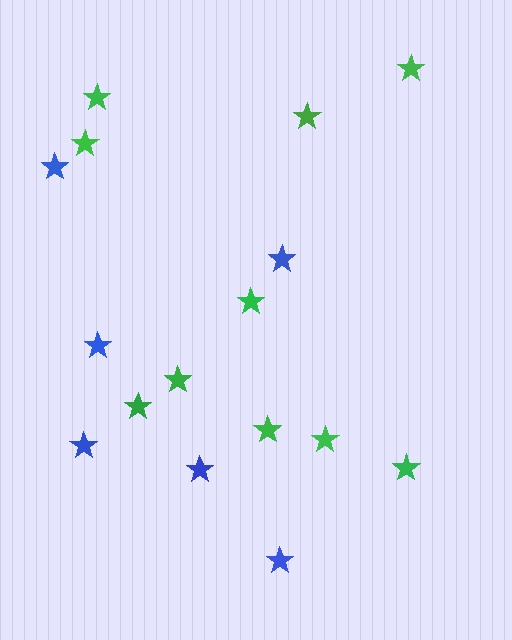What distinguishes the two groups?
There are 2 groups: one group of green stars (10) and one group of blue stars (6).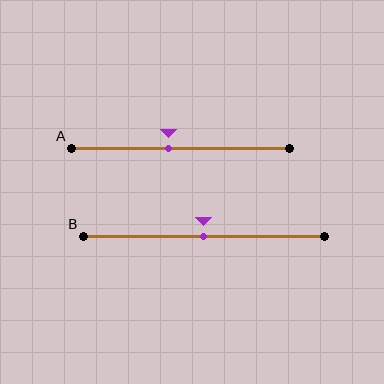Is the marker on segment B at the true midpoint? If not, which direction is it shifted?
Yes, the marker on segment B is at the true midpoint.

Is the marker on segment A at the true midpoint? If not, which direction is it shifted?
No, the marker on segment A is shifted to the left by about 5% of the segment length.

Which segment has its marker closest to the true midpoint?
Segment B has its marker closest to the true midpoint.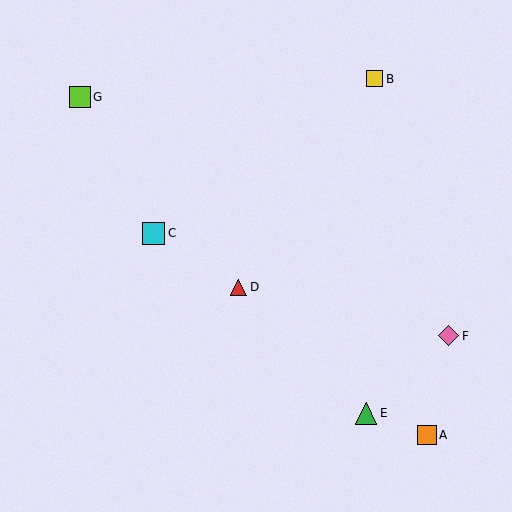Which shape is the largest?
The cyan square (labeled C) is the largest.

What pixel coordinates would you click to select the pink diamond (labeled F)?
Click at (449, 336) to select the pink diamond F.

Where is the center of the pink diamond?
The center of the pink diamond is at (449, 336).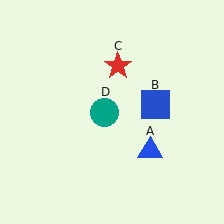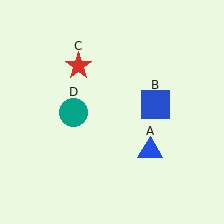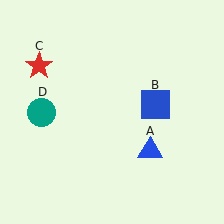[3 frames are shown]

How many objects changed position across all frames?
2 objects changed position: red star (object C), teal circle (object D).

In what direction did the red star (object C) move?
The red star (object C) moved left.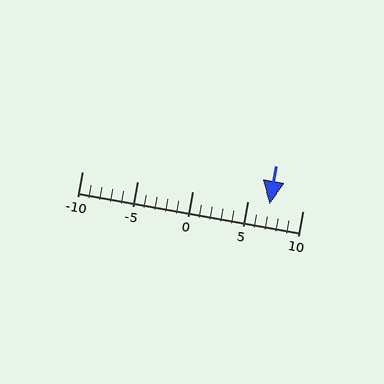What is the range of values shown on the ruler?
The ruler shows values from -10 to 10.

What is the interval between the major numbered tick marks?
The major tick marks are spaced 5 units apart.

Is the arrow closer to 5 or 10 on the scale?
The arrow is closer to 5.